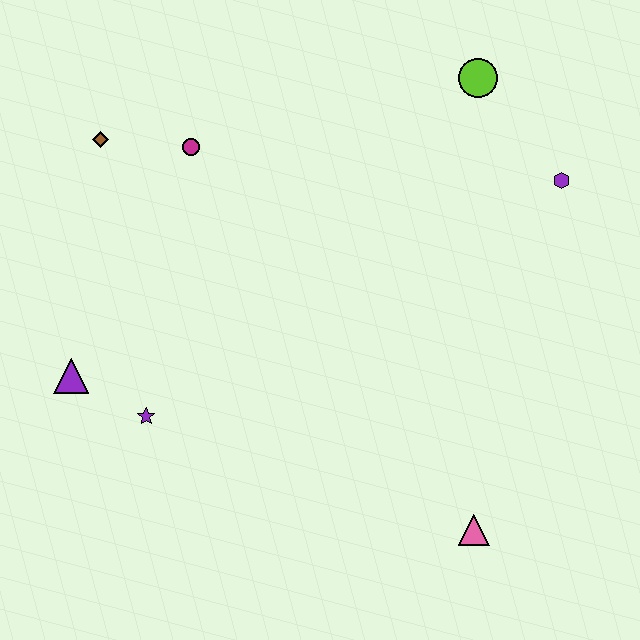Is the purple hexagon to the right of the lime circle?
Yes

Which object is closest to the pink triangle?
The purple star is closest to the pink triangle.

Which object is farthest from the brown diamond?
The pink triangle is farthest from the brown diamond.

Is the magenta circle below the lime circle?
Yes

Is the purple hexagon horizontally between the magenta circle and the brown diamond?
No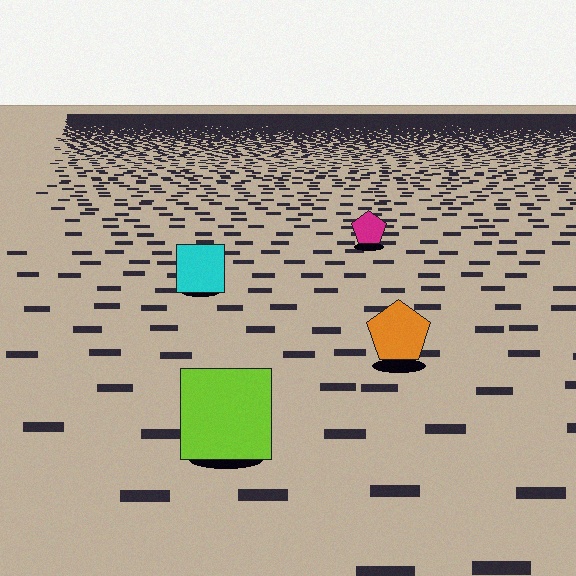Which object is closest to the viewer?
The lime square is closest. The texture marks near it are larger and more spread out.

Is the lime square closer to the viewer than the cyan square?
Yes. The lime square is closer — you can tell from the texture gradient: the ground texture is coarser near it.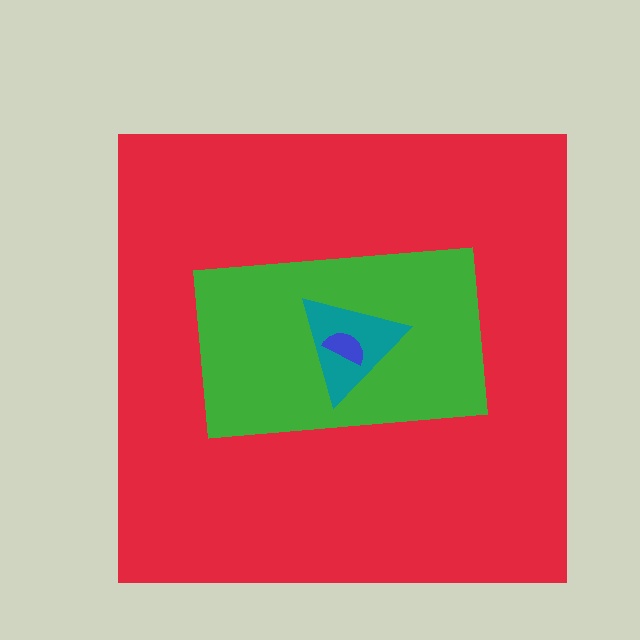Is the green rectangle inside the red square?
Yes.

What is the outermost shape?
The red square.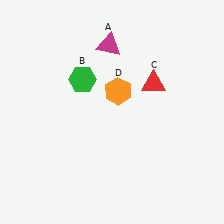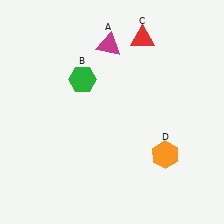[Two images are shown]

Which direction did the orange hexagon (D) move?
The orange hexagon (D) moved down.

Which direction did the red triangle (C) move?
The red triangle (C) moved up.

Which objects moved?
The objects that moved are: the red triangle (C), the orange hexagon (D).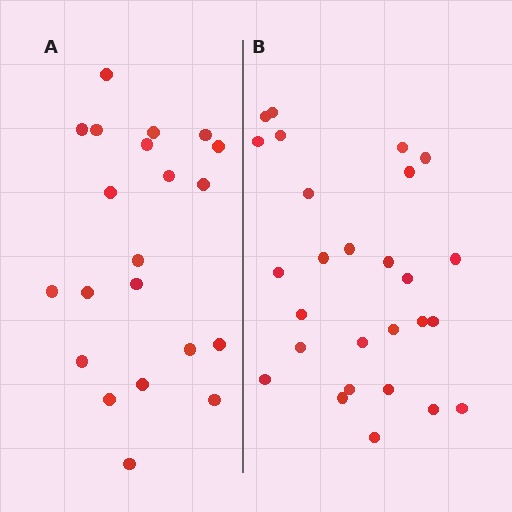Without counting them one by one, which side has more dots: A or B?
Region B (the right region) has more dots.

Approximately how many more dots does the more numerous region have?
Region B has about 6 more dots than region A.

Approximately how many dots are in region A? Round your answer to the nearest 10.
About 20 dots. (The exact count is 21, which rounds to 20.)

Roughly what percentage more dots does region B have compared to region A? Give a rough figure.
About 30% more.